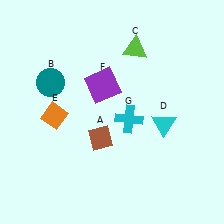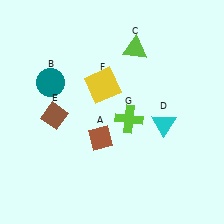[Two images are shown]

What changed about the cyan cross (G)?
In Image 1, G is cyan. In Image 2, it changed to lime.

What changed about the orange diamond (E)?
In Image 1, E is orange. In Image 2, it changed to brown.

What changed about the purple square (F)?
In Image 1, F is purple. In Image 2, it changed to yellow.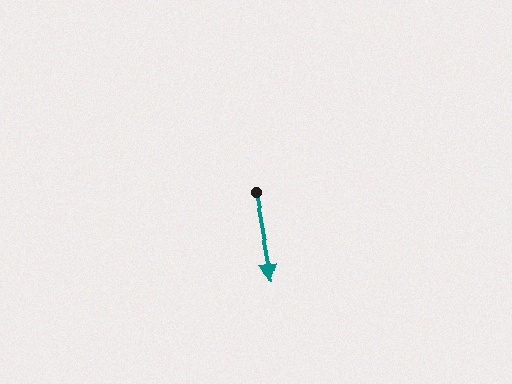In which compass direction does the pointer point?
South.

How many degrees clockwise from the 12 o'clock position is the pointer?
Approximately 169 degrees.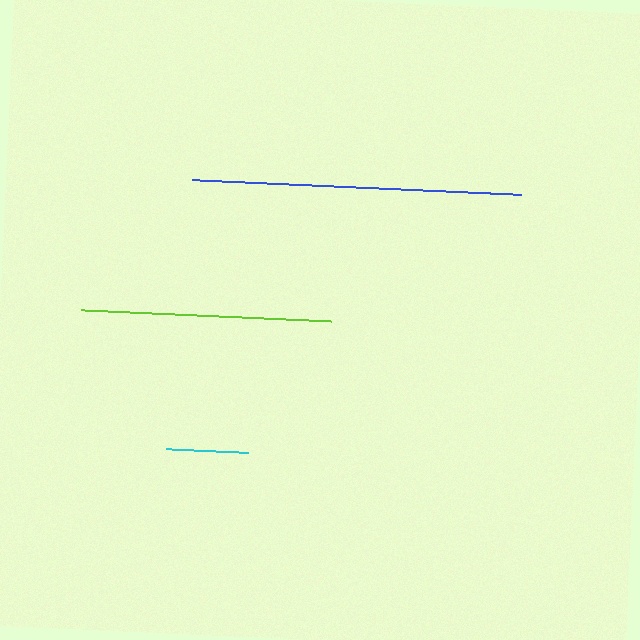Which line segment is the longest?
The blue line is the longest at approximately 329 pixels.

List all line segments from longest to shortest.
From longest to shortest: blue, lime, cyan.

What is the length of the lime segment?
The lime segment is approximately 250 pixels long.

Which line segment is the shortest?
The cyan line is the shortest at approximately 81 pixels.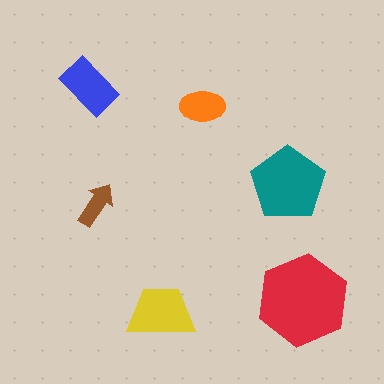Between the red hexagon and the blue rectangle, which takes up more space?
The red hexagon.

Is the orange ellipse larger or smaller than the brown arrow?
Larger.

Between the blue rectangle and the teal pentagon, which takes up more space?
The teal pentagon.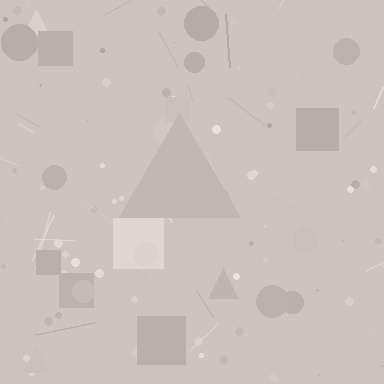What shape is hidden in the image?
A triangle is hidden in the image.